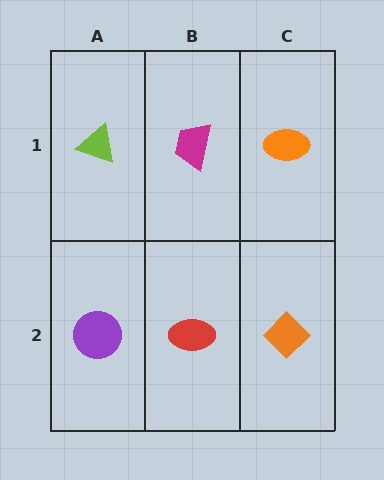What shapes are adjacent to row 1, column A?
A purple circle (row 2, column A), a magenta trapezoid (row 1, column B).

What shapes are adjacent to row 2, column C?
An orange ellipse (row 1, column C), a red ellipse (row 2, column B).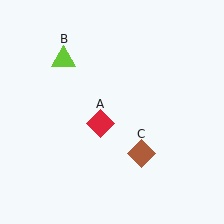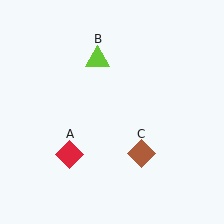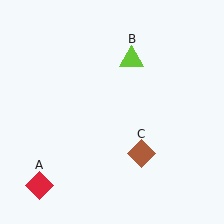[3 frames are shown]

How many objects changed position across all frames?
2 objects changed position: red diamond (object A), lime triangle (object B).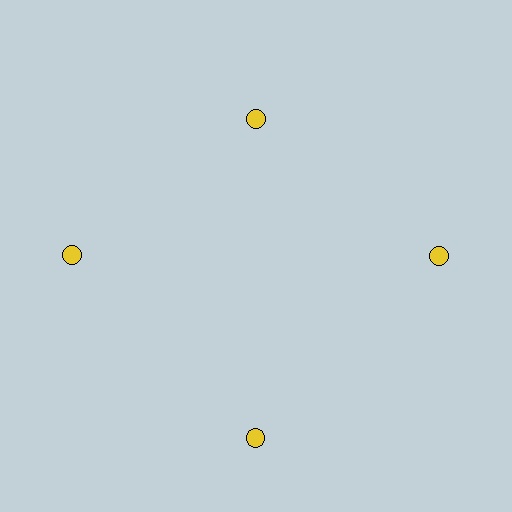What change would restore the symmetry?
The symmetry would be restored by moving it outward, back onto the ring so that all 4 circles sit at equal angles and equal distance from the center.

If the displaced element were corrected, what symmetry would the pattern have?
It would have 4-fold rotational symmetry — the pattern would map onto itself every 90 degrees.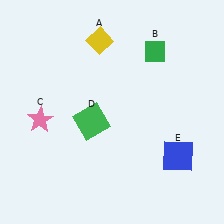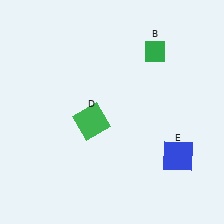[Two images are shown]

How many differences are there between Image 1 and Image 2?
There are 2 differences between the two images.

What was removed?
The pink star (C), the yellow diamond (A) were removed in Image 2.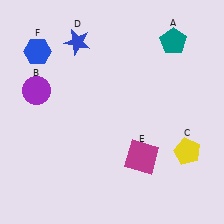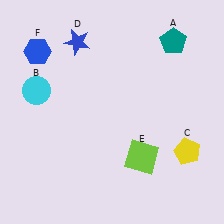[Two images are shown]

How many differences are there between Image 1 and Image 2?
There are 2 differences between the two images.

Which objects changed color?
B changed from purple to cyan. E changed from magenta to lime.